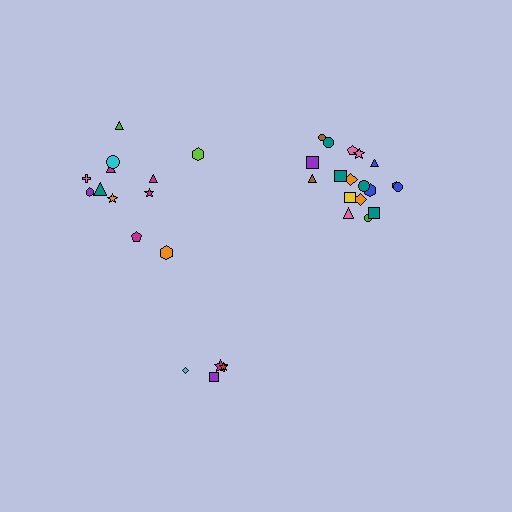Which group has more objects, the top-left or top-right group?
The top-right group.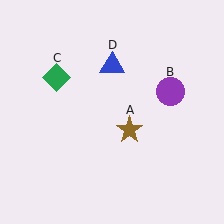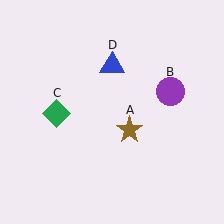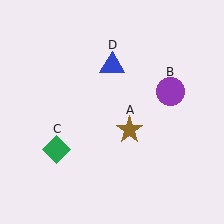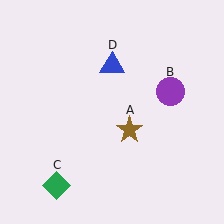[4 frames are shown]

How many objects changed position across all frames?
1 object changed position: green diamond (object C).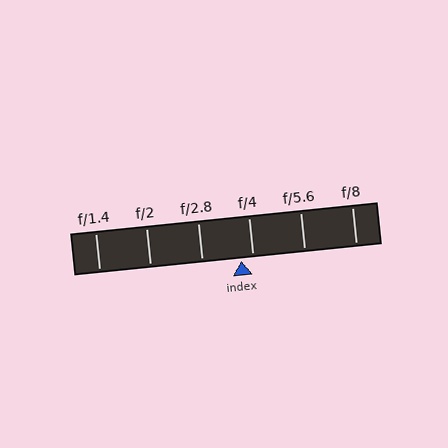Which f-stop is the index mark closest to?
The index mark is closest to f/4.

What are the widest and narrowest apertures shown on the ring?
The widest aperture shown is f/1.4 and the narrowest is f/8.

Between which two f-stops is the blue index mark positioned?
The index mark is between f/2.8 and f/4.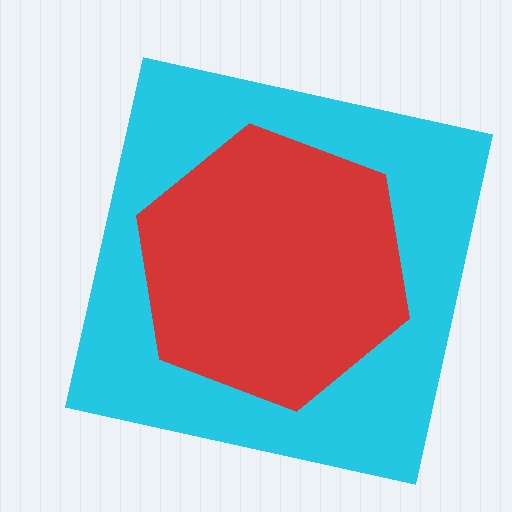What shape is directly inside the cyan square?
The red hexagon.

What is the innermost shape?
The red hexagon.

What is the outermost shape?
The cyan square.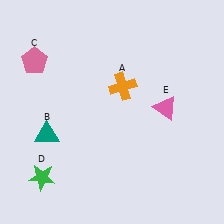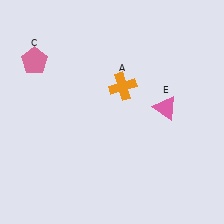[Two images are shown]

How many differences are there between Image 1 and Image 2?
There are 2 differences between the two images.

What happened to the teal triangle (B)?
The teal triangle (B) was removed in Image 2. It was in the bottom-left area of Image 1.